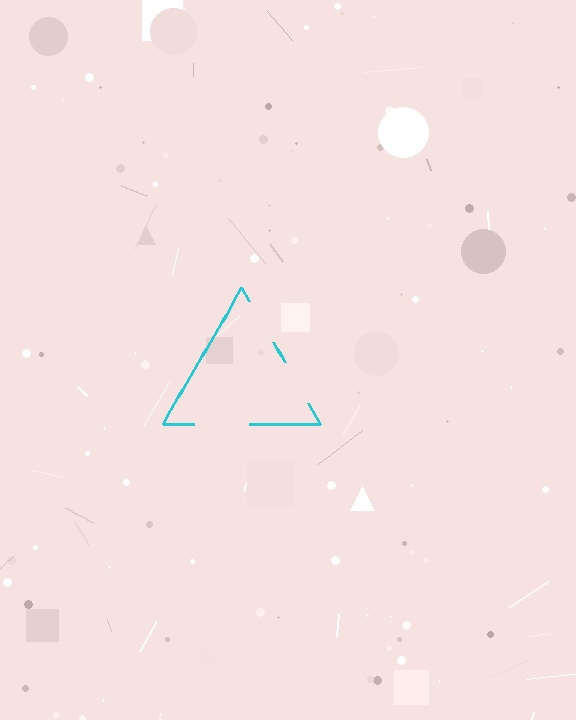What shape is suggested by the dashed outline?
The dashed outline suggests a triangle.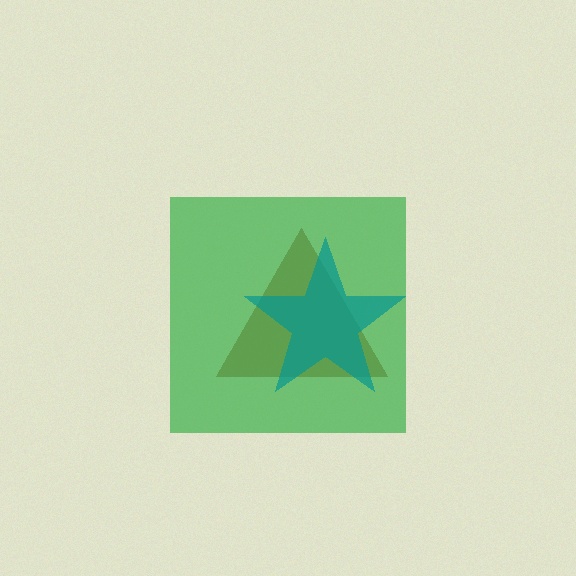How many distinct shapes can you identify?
There are 3 distinct shapes: a brown triangle, a green square, a teal star.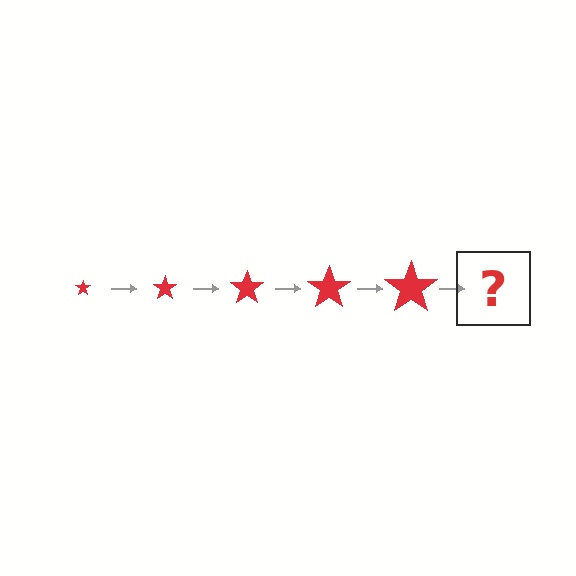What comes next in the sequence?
The next element should be a red star, larger than the previous one.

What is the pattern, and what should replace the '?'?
The pattern is that the star gets progressively larger each step. The '?' should be a red star, larger than the previous one.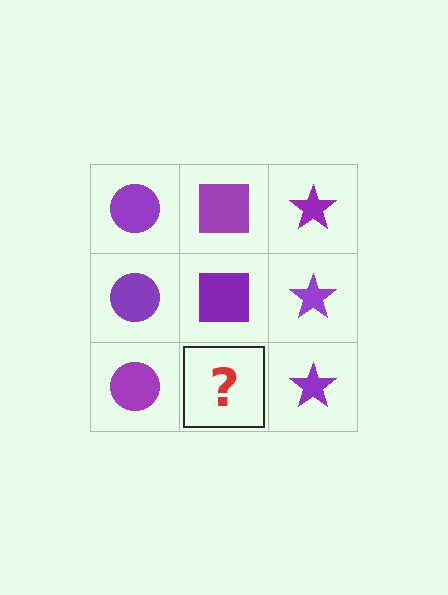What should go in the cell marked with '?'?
The missing cell should contain a purple square.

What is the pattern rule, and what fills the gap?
The rule is that each column has a consistent shape. The gap should be filled with a purple square.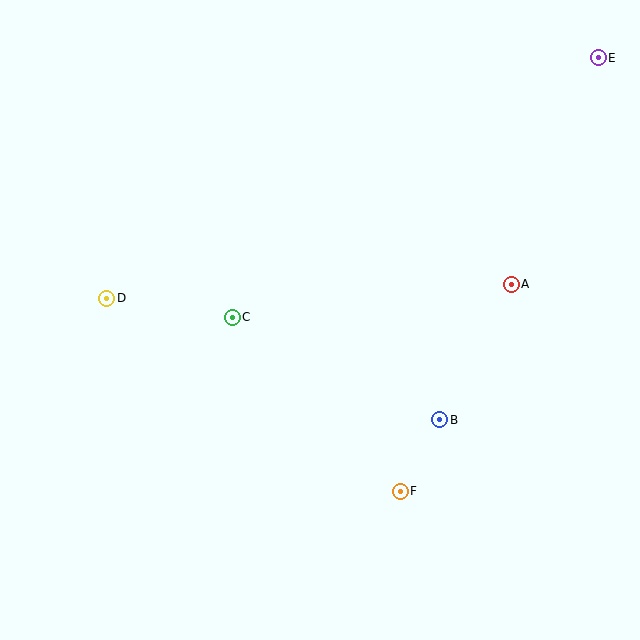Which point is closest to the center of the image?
Point C at (232, 317) is closest to the center.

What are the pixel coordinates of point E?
Point E is at (598, 58).